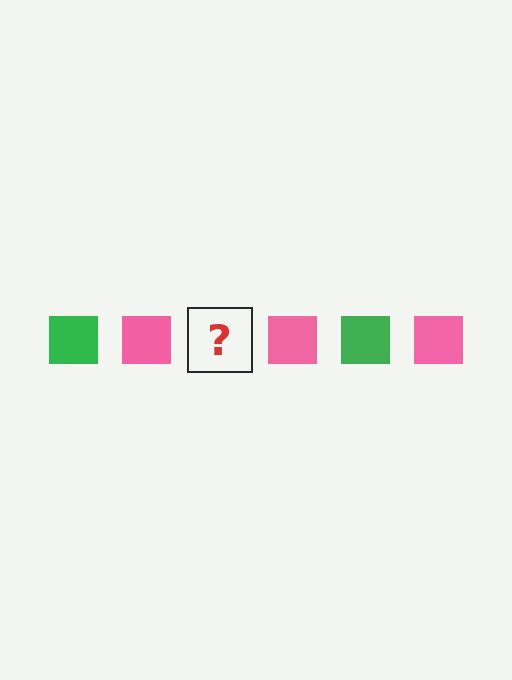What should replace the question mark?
The question mark should be replaced with a green square.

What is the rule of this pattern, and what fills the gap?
The rule is that the pattern cycles through green, pink squares. The gap should be filled with a green square.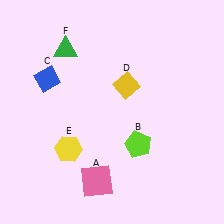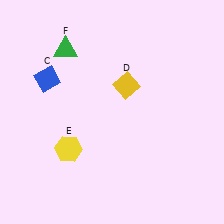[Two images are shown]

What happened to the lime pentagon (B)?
The lime pentagon (B) was removed in Image 2. It was in the bottom-right area of Image 1.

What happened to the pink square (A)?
The pink square (A) was removed in Image 2. It was in the bottom-left area of Image 1.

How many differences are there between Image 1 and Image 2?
There are 2 differences between the two images.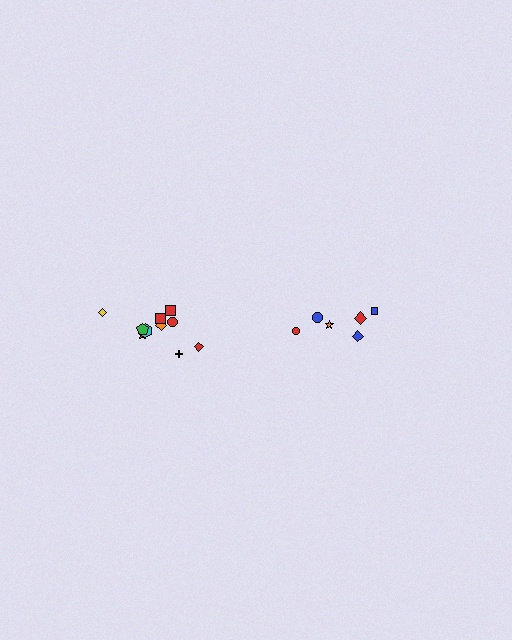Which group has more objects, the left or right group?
The left group.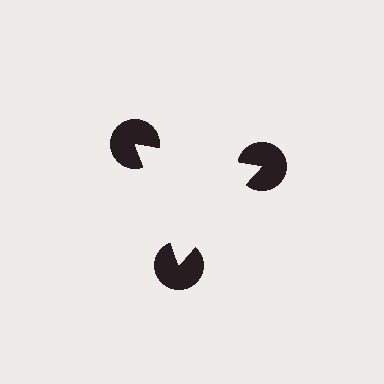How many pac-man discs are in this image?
There are 3 — one at each vertex of the illusory triangle.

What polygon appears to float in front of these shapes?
An illusory triangle — its edges are inferred from the aligned wedge cuts in the pac-man discs, not physically drawn.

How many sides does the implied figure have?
3 sides.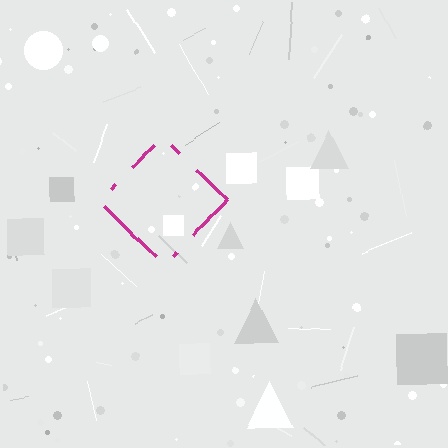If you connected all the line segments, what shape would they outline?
They would outline a diamond.